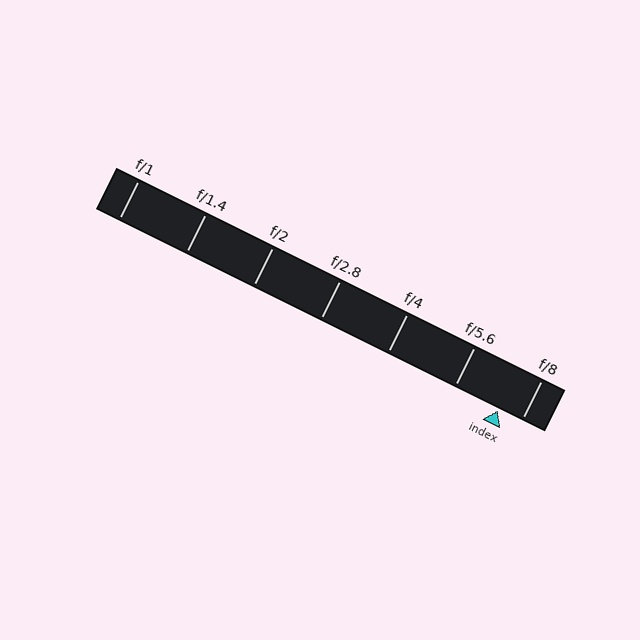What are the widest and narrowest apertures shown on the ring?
The widest aperture shown is f/1 and the narrowest is f/8.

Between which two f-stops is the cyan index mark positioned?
The index mark is between f/5.6 and f/8.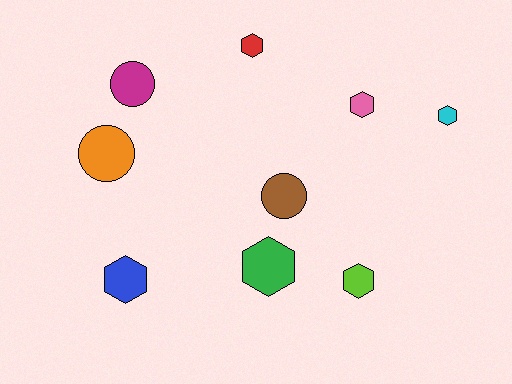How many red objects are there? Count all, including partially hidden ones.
There is 1 red object.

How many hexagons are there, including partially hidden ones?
There are 6 hexagons.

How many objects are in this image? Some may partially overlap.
There are 9 objects.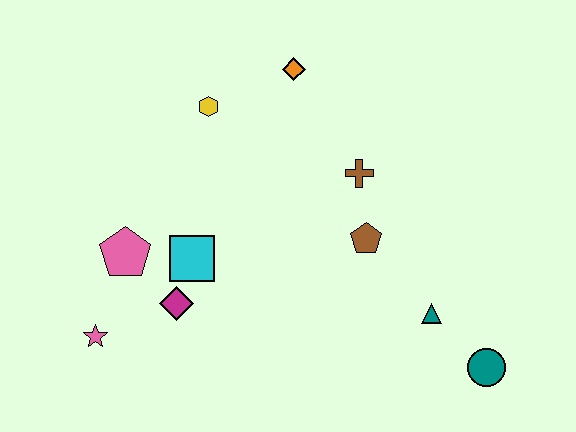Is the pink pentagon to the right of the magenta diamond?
No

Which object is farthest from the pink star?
The teal circle is farthest from the pink star.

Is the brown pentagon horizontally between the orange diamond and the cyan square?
No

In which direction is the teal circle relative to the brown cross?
The teal circle is below the brown cross.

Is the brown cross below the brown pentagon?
No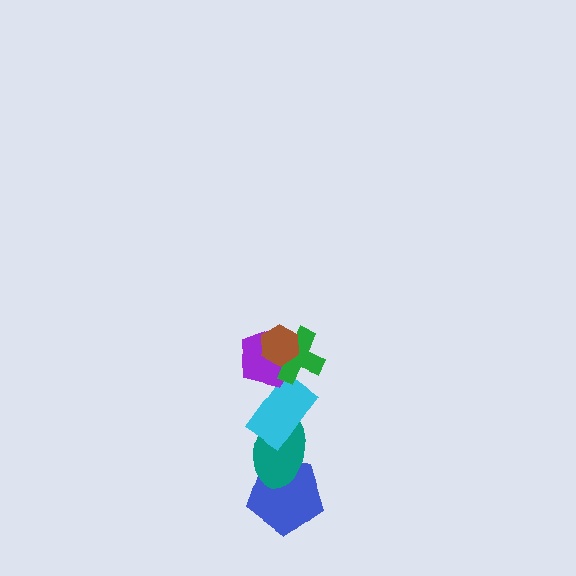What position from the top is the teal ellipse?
The teal ellipse is 5th from the top.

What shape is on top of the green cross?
The brown hexagon is on top of the green cross.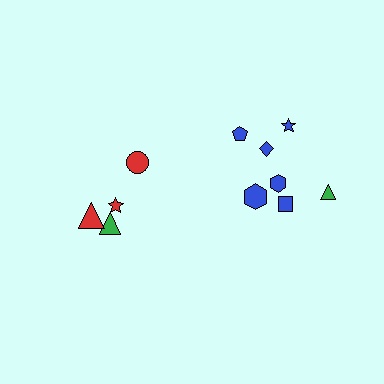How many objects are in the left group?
There are 4 objects.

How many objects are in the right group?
There are 7 objects.